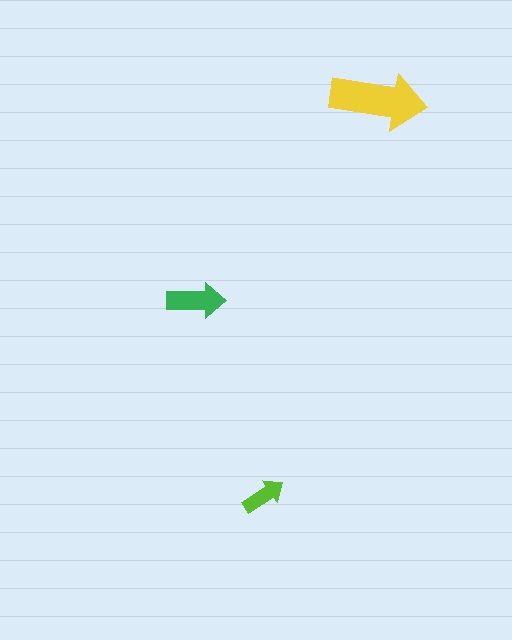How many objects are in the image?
There are 3 objects in the image.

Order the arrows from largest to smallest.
the yellow one, the green one, the lime one.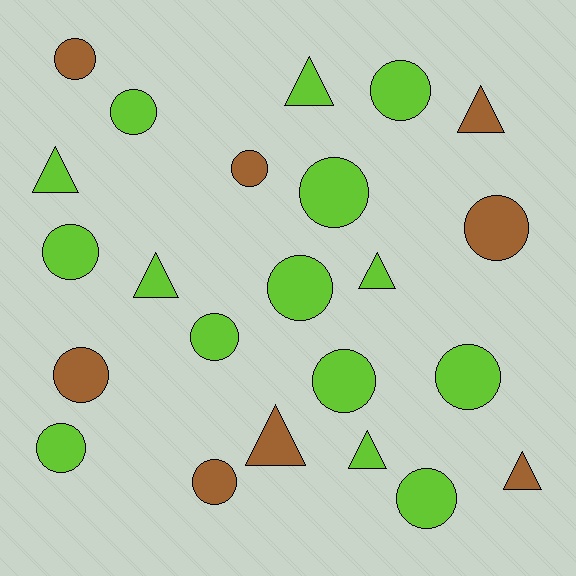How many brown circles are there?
There are 5 brown circles.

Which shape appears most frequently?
Circle, with 15 objects.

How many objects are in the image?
There are 23 objects.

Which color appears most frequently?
Lime, with 15 objects.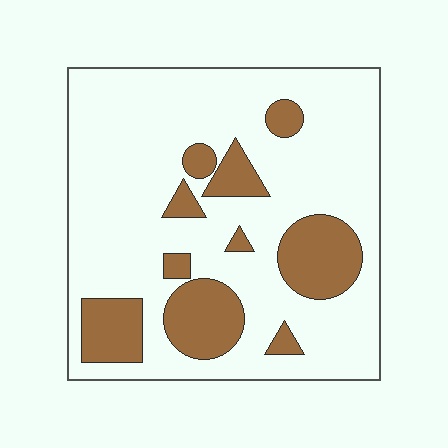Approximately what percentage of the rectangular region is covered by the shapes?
Approximately 25%.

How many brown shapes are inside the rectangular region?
10.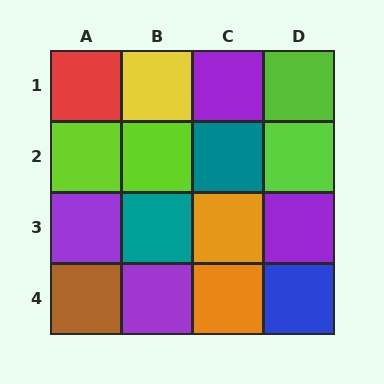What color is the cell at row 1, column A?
Red.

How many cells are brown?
1 cell is brown.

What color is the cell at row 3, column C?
Orange.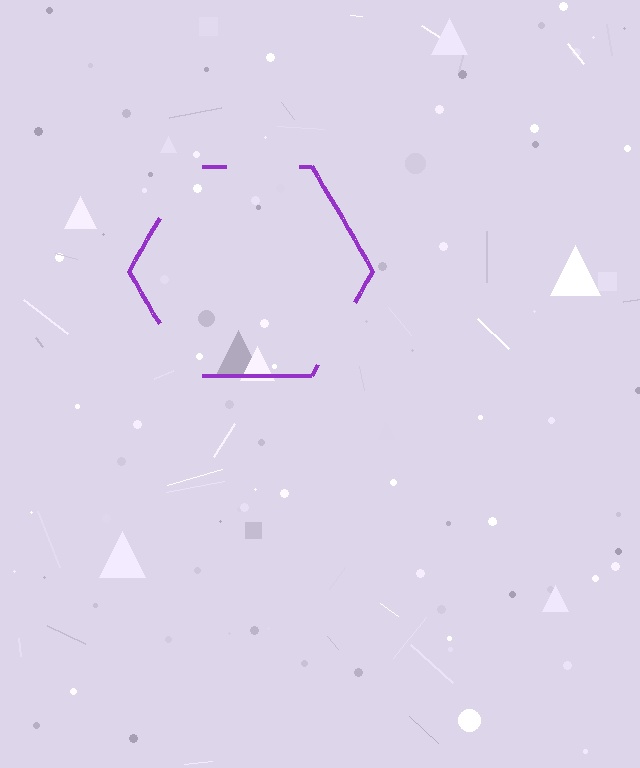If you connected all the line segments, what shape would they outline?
They would outline a hexagon.